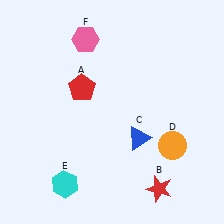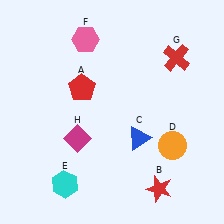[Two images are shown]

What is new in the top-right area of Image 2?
A red cross (G) was added in the top-right area of Image 2.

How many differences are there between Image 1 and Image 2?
There are 2 differences between the two images.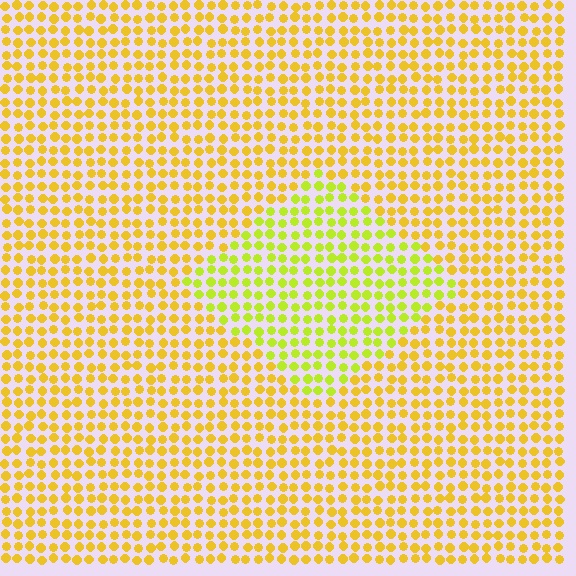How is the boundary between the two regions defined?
The boundary is defined purely by a slight shift in hue (about 29 degrees). Spacing, size, and orientation are identical on both sides.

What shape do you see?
I see a diamond.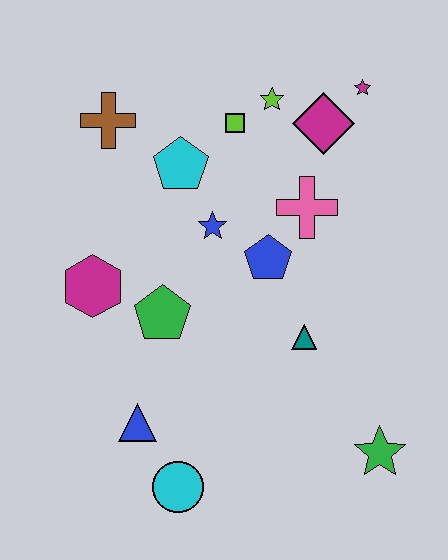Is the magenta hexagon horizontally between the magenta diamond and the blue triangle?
No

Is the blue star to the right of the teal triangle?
No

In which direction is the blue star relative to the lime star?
The blue star is below the lime star.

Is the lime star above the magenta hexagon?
Yes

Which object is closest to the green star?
The teal triangle is closest to the green star.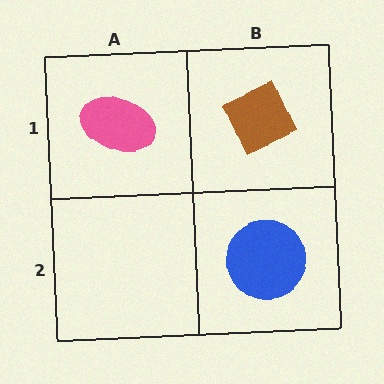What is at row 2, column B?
A blue circle.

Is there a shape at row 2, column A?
No, that cell is empty.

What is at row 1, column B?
A brown diamond.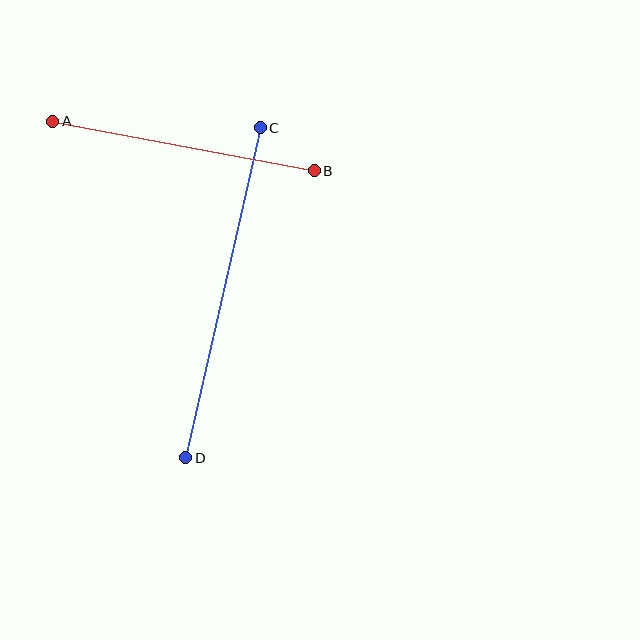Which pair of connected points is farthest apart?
Points C and D are farthest apart.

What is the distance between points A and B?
The distance is approximately 266 pixels.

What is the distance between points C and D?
The distance is approximately 338 pixels.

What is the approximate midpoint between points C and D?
The midpoint is at approximately (223, 293) pixels.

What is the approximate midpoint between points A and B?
The midpoint is at approximately (184, 146) pixels.